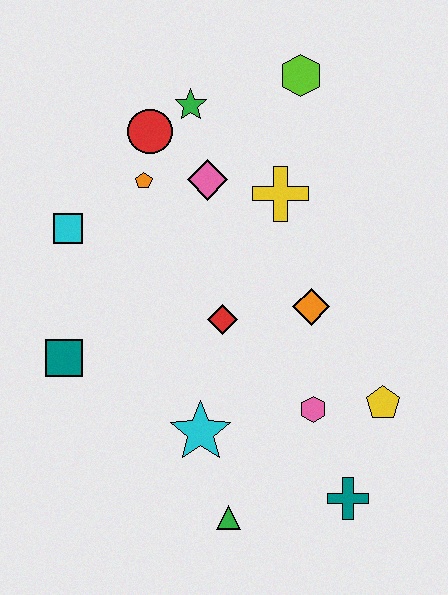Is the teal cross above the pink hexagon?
No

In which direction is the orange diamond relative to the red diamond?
The orange diamond is to the right of the red diamond.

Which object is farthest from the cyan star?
The lime hexagon is farthest from the cyan star.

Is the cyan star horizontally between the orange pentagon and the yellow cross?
Yes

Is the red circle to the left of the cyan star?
Yes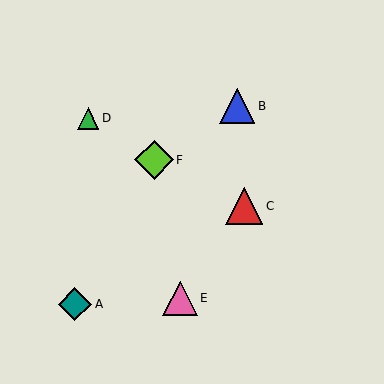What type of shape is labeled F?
Shape F is a lime diamond.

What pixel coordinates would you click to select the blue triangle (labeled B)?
Click at (237, 106) to select the blue triangle B.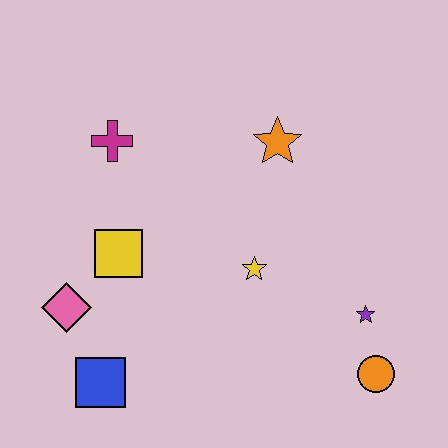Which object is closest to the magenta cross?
The yellow square is closest to the magenta cross.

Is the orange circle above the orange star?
No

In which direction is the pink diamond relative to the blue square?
The pink diamond is above the blue square.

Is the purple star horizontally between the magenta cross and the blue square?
No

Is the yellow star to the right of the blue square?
Yes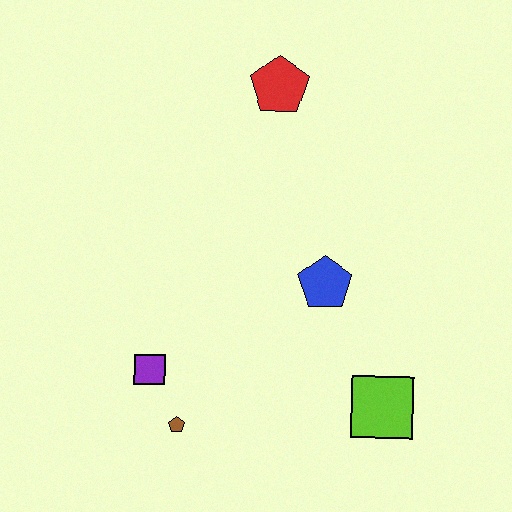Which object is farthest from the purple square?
The red pentagon is farthest from the purple square.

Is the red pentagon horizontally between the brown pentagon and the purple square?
No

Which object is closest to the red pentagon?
The blue pentagon is closest to the red pentagon.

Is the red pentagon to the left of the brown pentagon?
No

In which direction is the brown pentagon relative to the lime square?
The brown pentagon is to the left of the lime square.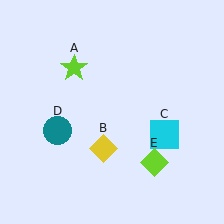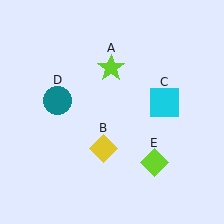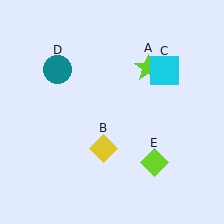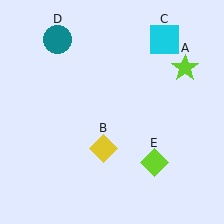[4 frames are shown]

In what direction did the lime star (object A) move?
The lime star (object A) moved right.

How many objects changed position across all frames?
3 objects changed position: lime star (object A), cyan square (object C), teal circle (object D).